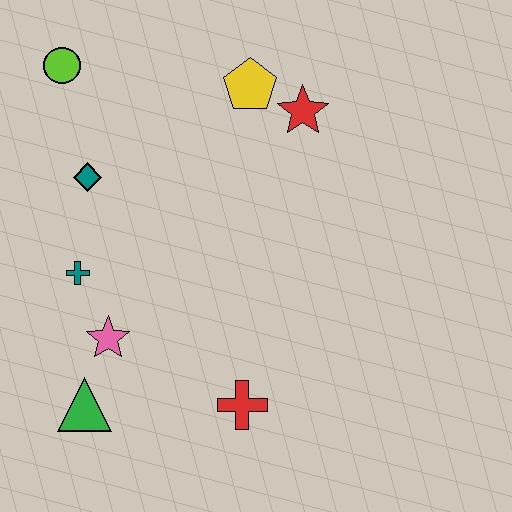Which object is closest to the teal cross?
The pink star is closest to the teal cross.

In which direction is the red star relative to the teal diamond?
The red star is to the right of the teal diamond.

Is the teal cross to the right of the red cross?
No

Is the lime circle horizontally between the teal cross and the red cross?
No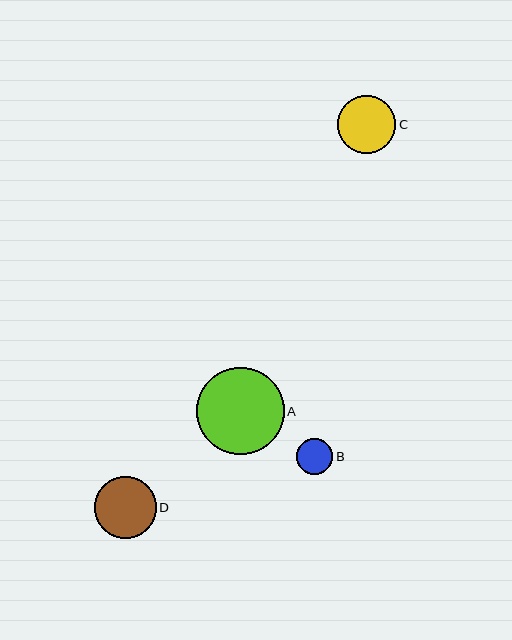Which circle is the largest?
Circle A is the largest with a size of approximately 87 pixels.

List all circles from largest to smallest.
From largest to smallest: A, D, C, B.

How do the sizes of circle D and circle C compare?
Circle D and circle C are approximately the same size.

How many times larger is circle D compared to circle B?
Circle D is approximately 1.7 times the size of circle B.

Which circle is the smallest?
Circle B is the smallest with a size of approximately 36 pixels.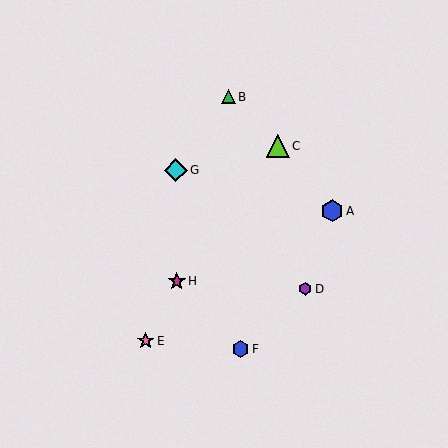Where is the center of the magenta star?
The center of the magenta star is at (177, 281).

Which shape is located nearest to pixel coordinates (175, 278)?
The magenta star (labeled H) at (177, 281) is nearest to that location.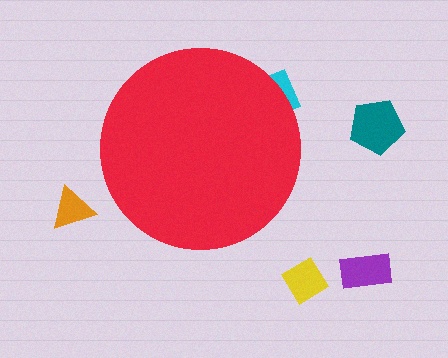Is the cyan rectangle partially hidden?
Yes, the cyan rectangle is partially hidden behind the red circle.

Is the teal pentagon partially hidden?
No, the teal pentagon is fully visible.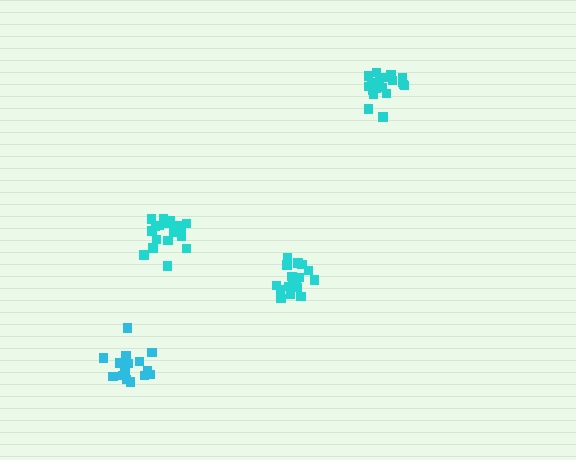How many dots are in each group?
Group 1: 17 dots, Group 2: 15 dots, Group 3: 19 dots, Group 4: 19 dots (70 total).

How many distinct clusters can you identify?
There are 4 distinct clusters.